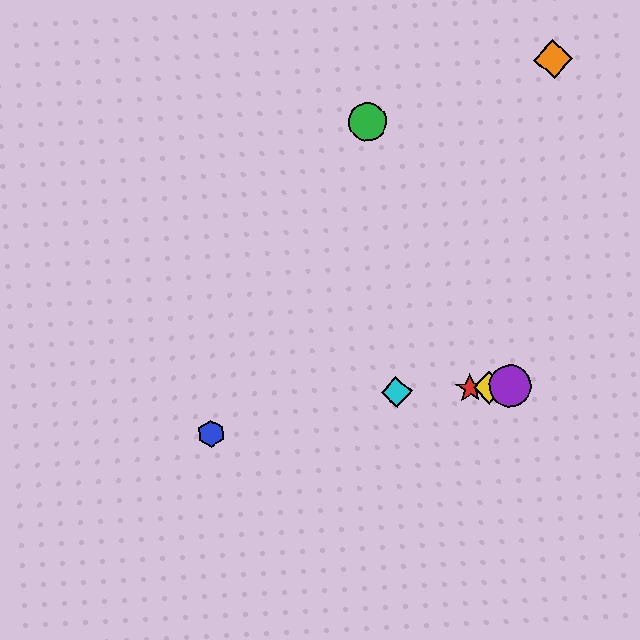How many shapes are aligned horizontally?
4 shapes (the red star, the yellow diamond, the purple circle, the cyan diamond) are aligned horizontally.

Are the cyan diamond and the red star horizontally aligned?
Yes, both are at y≈392.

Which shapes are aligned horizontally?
The red star, the yellow diamond, the purple circle, the cyan diamond are aligned horizontally.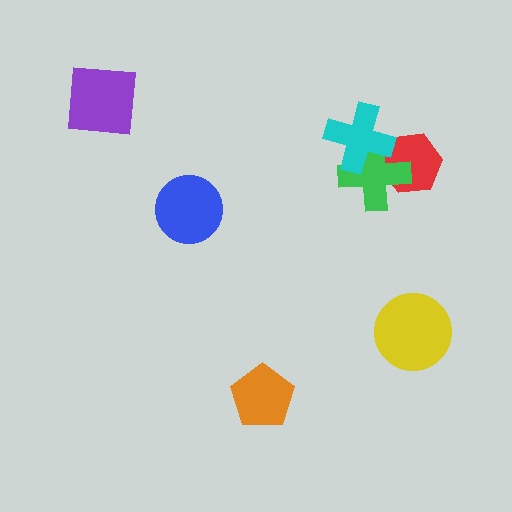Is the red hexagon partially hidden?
Yes, it is partially covered by another shape.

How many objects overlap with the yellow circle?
0 objects overlap with the yellow circle.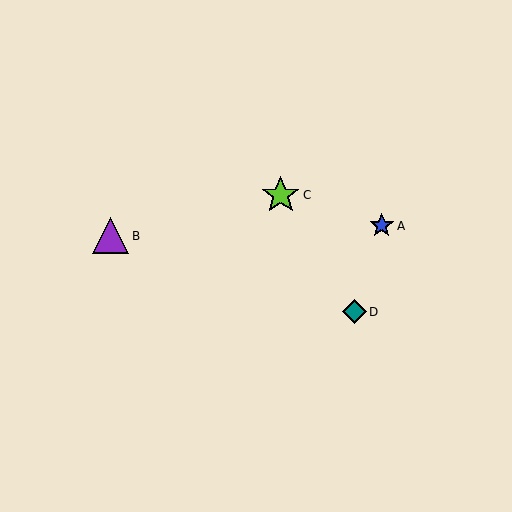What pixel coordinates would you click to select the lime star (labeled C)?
Click at (281, 195) to select the lime star C.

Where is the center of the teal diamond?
The center of the teal diamond is at (354, 312).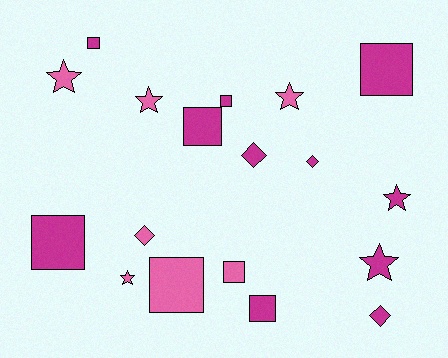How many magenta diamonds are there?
There are 3 magenta diamonds.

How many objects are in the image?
There are 18 objects.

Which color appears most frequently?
Magenta, with 11 objects.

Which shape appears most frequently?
Square, with 8 objects.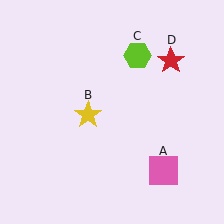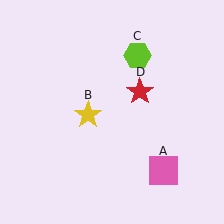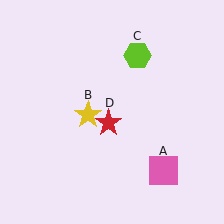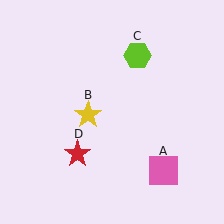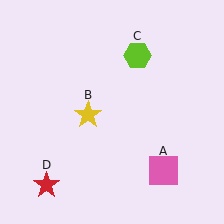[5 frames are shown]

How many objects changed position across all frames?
1 object changed position: red star (object D).